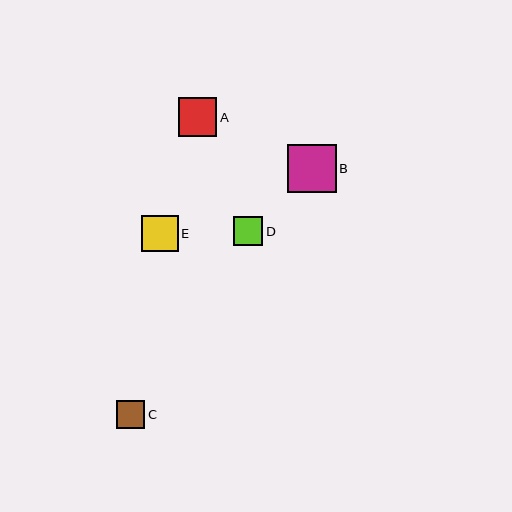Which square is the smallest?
Square C is the smallest with a size of approximately 29 pixels.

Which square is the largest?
Square B is the largest with a size of approximately 49 pixels.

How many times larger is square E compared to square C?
Square E is approximately 1.3 times the size of square C.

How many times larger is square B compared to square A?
Square B is approximately 1.3 times the size of square A.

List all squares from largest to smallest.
From largest to smallest: B, A, E, D, C.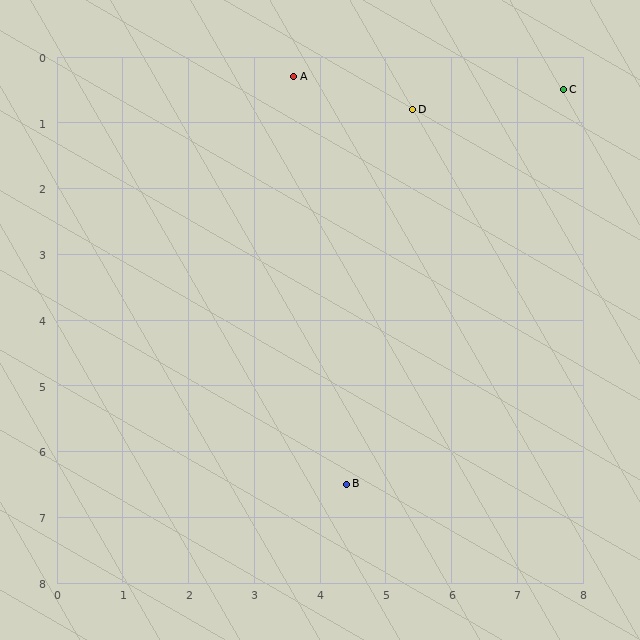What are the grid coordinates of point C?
Point C is at approximately (7.7, 0.5).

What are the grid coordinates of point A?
Point A is at approximately (3.6, 0.3).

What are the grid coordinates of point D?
Point D is at approximately (5.4, 0.8).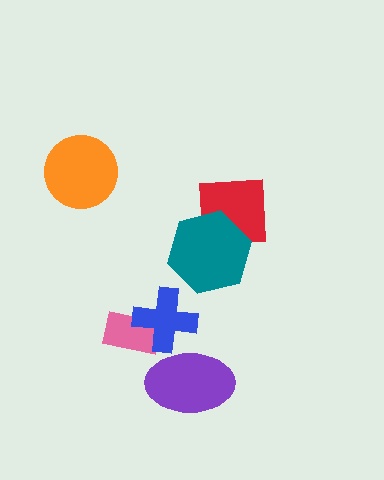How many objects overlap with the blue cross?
2 objects overlap with the blue cross.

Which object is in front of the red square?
The teal hexagon is in front of the red square.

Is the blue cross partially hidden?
Yes, it is partially covered by another shape.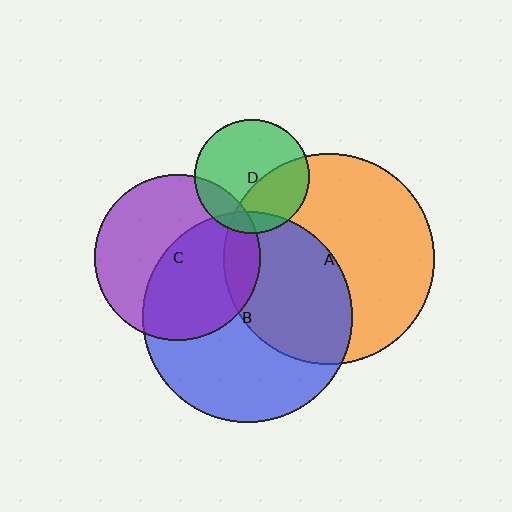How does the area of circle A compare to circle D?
Approximately 3.4 times.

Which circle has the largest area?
Circle B (blue).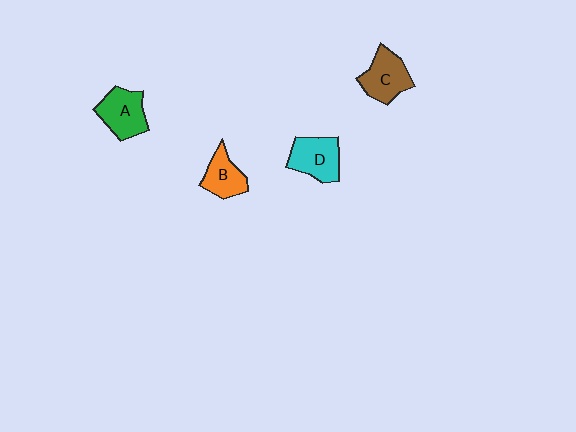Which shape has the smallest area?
Shape B (orange).